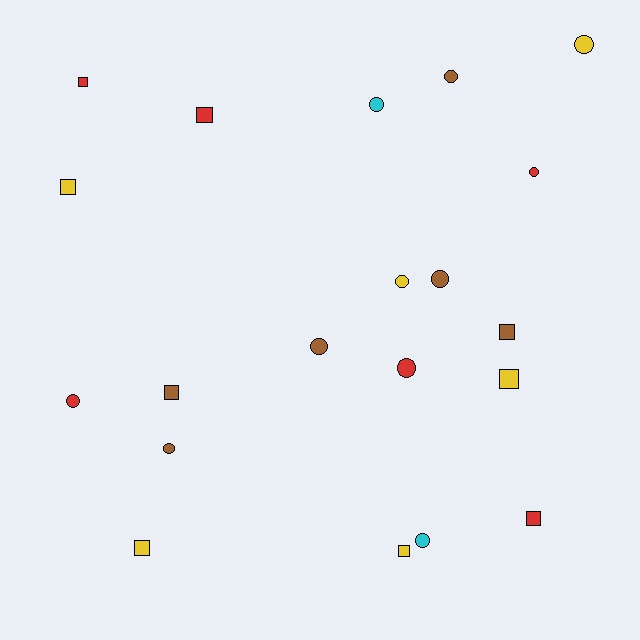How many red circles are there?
There are 3 red circles.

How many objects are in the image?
There are 20 objects.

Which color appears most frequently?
Red, with 6 objects.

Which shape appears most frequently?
Circle, with 11 objects.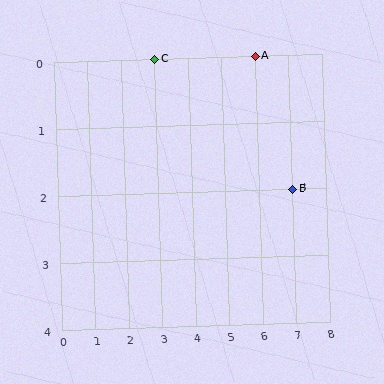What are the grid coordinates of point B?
Point B is at grid coordinates (7, 2).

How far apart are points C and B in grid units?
Points C and B are 4 columns and 2 rows apart (about 4.5 grid units diagonally).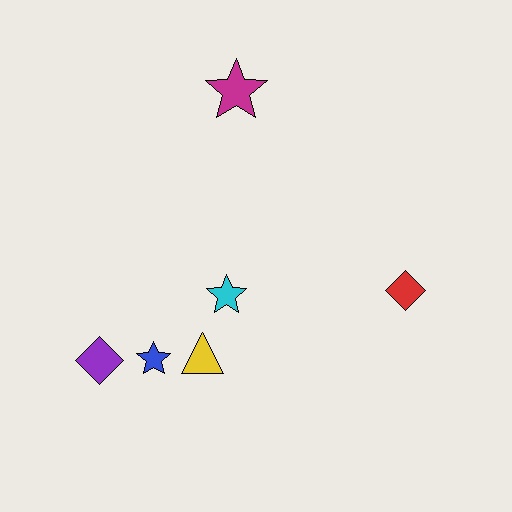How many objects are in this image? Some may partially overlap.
There are 6 objects.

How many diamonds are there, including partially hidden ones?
There are 2 diamonds.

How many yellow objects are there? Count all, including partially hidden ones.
There is 1 yellow object.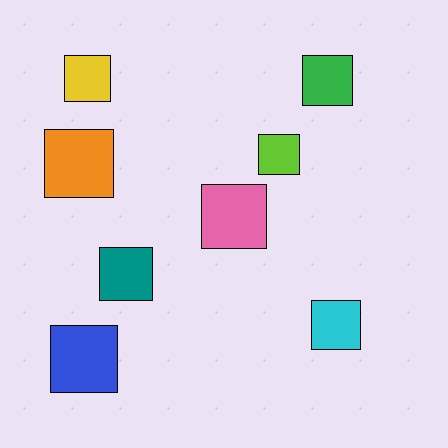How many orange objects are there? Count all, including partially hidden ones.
There is 1 orange object.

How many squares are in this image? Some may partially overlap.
There are 8 squares.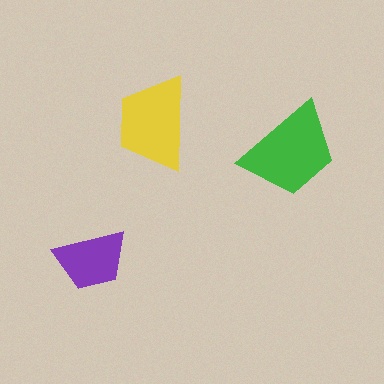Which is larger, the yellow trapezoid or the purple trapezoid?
The yellow one.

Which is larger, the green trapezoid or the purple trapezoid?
The green one.